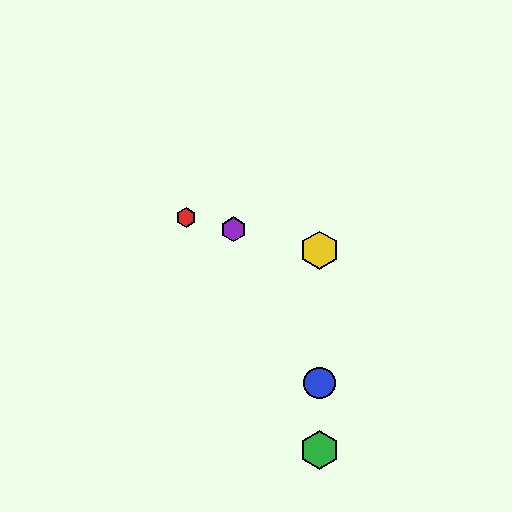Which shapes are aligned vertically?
The blue circle, the green hexagon, the yellow hexagon are aligned vertically.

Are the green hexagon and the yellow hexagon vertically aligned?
Yes, both are at x≈319.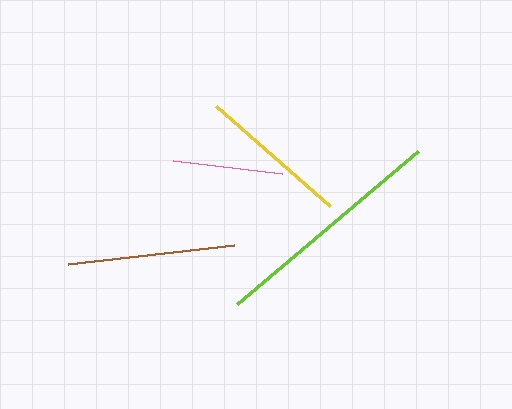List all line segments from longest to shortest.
From longest to shortest: lime, brown, yellow, pink.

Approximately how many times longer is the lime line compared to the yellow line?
The lime line is approximately 1.6 times the length of the yellow line.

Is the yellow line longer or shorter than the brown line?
The brown line is longer than the yellow line.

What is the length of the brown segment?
The brown segment is approximately 167 pixels long.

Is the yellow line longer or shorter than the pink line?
The yellow line is longer than the pink line.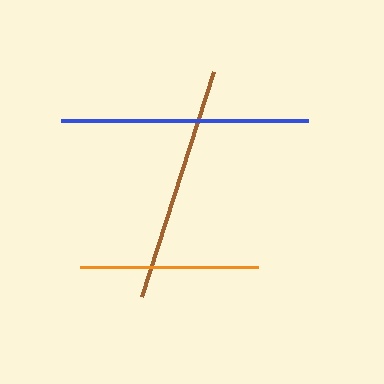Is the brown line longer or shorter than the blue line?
The blue line is longer than the brown line.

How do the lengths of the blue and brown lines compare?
The blue and brown lines are approximately the same length.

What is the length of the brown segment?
The brown segment is approximately 236 pixels long.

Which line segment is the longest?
The blue line is the longest at approximately 247 pixels.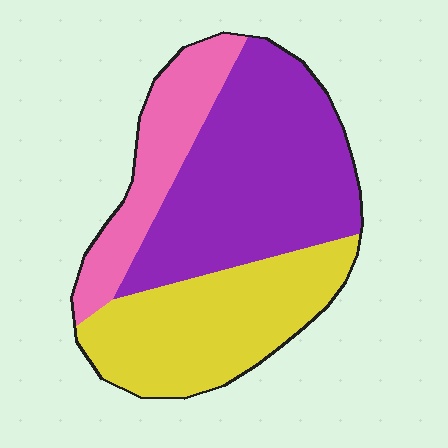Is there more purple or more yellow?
Purple.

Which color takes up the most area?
Purple, at roughly 45%.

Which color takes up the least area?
Pink, at roughly 20%.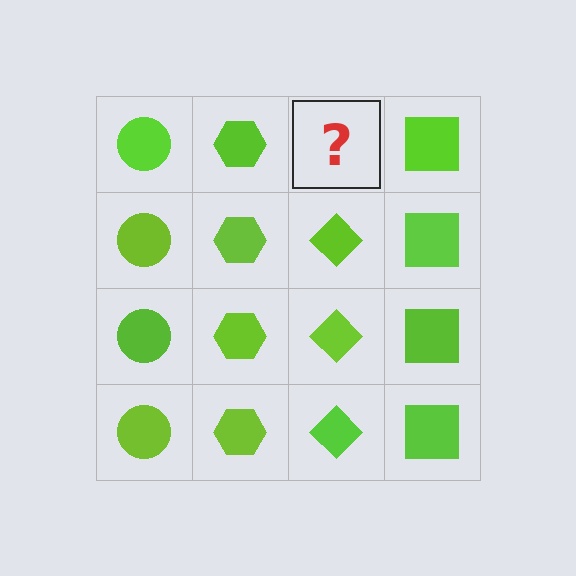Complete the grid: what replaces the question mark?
The question mark should be replaced with a lime diamond.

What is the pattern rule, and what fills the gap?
The rule is that each column has a consistent shape. The gap should be filled with a lime diamond.